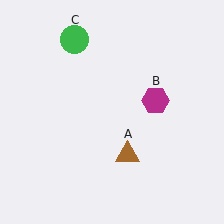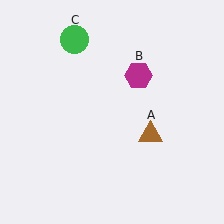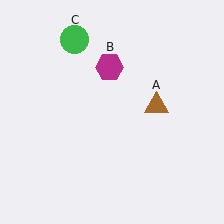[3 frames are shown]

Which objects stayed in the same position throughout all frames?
Green circle (object C) remained stationary.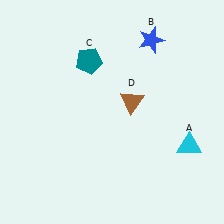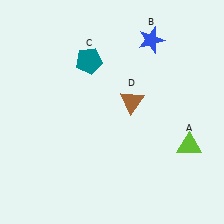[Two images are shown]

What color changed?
The triangle (A) changed from cyan in Image 1 to lime in Image 2.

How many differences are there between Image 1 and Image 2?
There is 1 difference between the two images.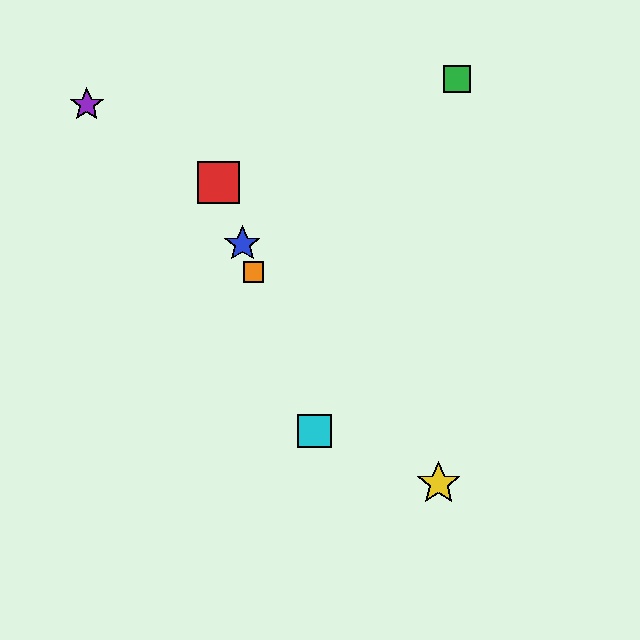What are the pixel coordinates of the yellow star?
The yellow star is at (439, 483).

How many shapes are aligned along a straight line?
4 shapes (the red square, the blue star, the orange square, the cyan square) are aligned along a straight line.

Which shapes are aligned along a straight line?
The red square, the blue star, the orange square, the cyan square are aligned along a straight line.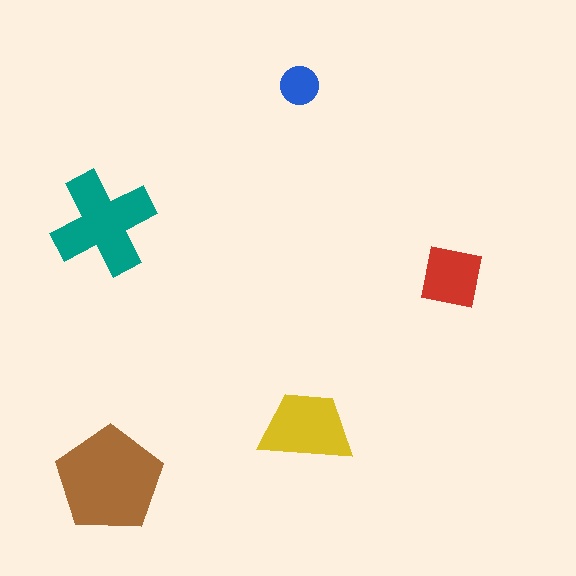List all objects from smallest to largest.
The blue circle, the red square, the yellow trapezoid, the teal cross, the brown pentagon.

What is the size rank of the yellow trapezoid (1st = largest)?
3rd.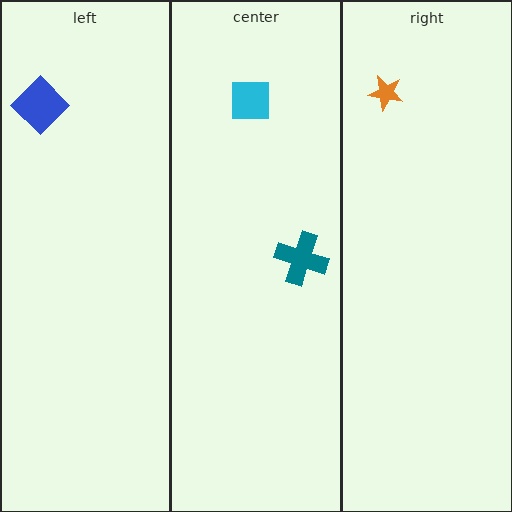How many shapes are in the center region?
2.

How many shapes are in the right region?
1.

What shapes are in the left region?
The blue diamond.